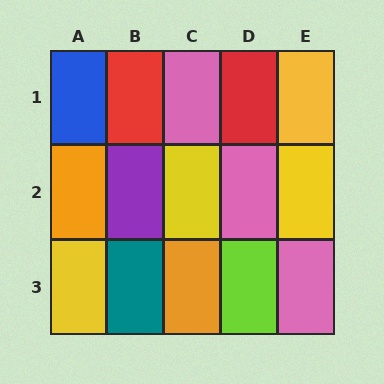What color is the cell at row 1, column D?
Red.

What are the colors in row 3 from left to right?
Yellow, teal, orange, lime, pink.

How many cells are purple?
1 cell is purple.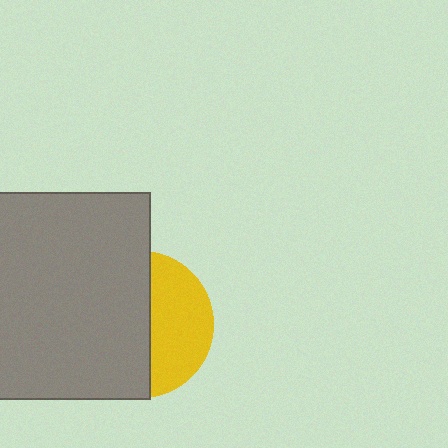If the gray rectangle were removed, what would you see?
You would see the complete yellow circle.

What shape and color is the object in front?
The object in front is a gray rectangle.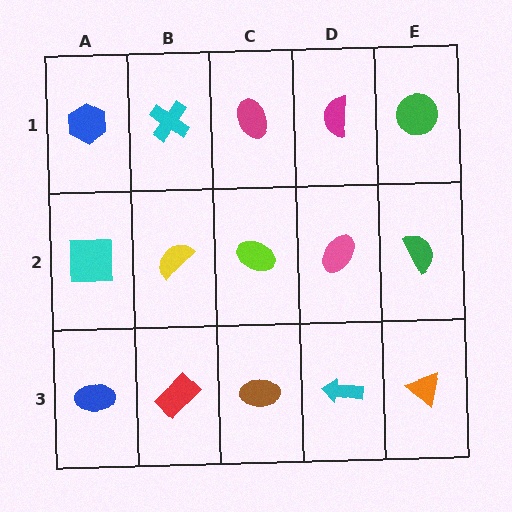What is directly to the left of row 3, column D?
A brown ellipse.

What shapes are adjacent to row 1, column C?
A lime ellipse (row 2, column C), a cyan cross (row 1, column B), a magenta semicircle (row 1, column D).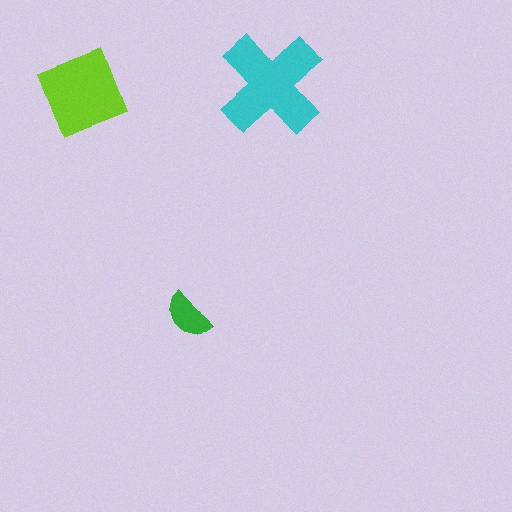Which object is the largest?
The cyan cross.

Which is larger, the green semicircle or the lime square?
The lime square.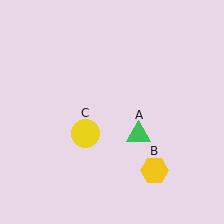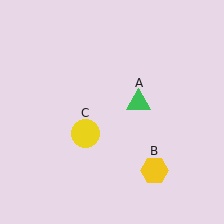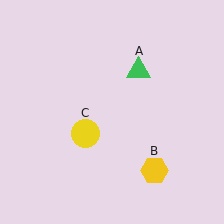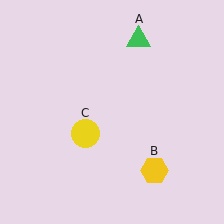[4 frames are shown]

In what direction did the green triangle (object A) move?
The green triangle (object A) moved up.